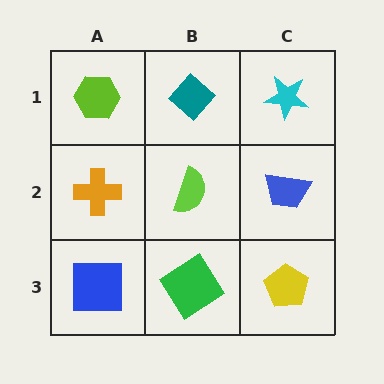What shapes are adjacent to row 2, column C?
A cyan star (row 1, column C), a yellow pentagon (row 3, column C), a lime semicircle (row 2, column B).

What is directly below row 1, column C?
A blue trapezoid.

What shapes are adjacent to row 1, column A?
An orange cross (row 2, column A), a teal diamond (row 1, column B).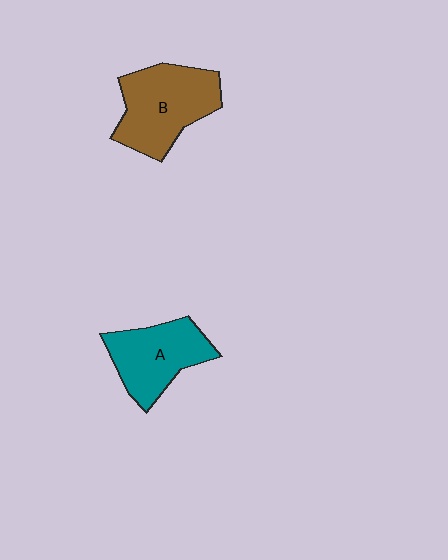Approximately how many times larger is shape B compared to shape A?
Approximately 1.2 times.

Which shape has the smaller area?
Shape A (teal).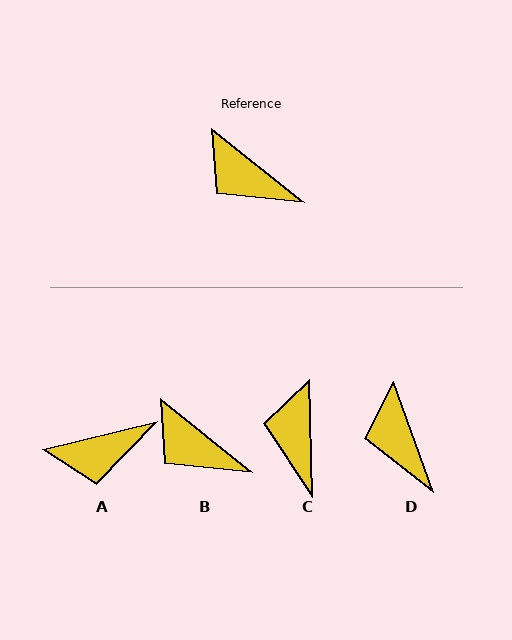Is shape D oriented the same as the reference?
No, it is off by about 32 degrees.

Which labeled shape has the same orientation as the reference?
B.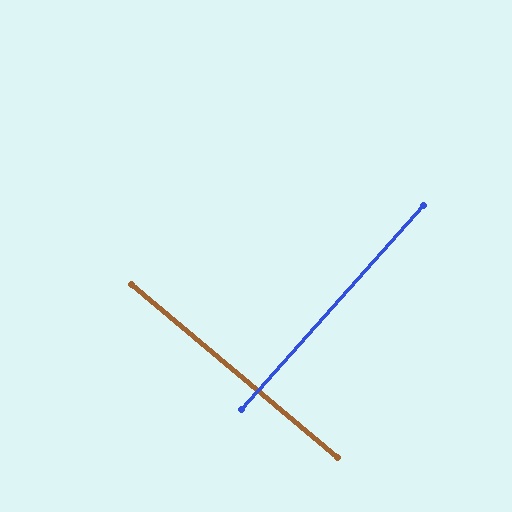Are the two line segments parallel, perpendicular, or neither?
Perpendicular — they meet at approximately 88°.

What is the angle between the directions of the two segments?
Approximately 88 degrees.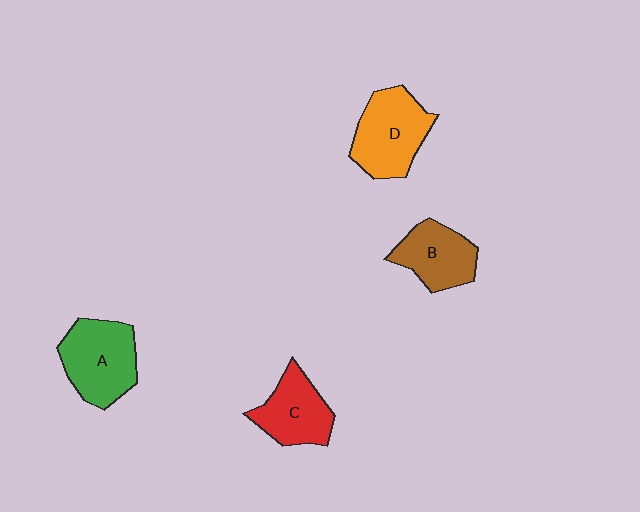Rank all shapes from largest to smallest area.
From largest to smallest: D (orange), A (green), C (red), B (brown).